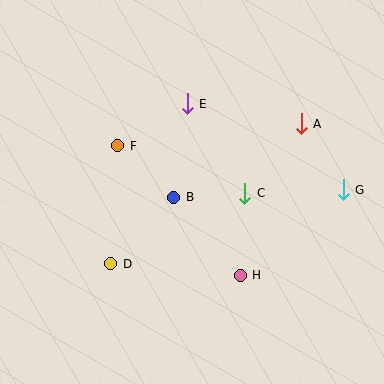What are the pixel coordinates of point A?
Point A is at (301, 124).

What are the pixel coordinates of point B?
Point B is at (174, 197).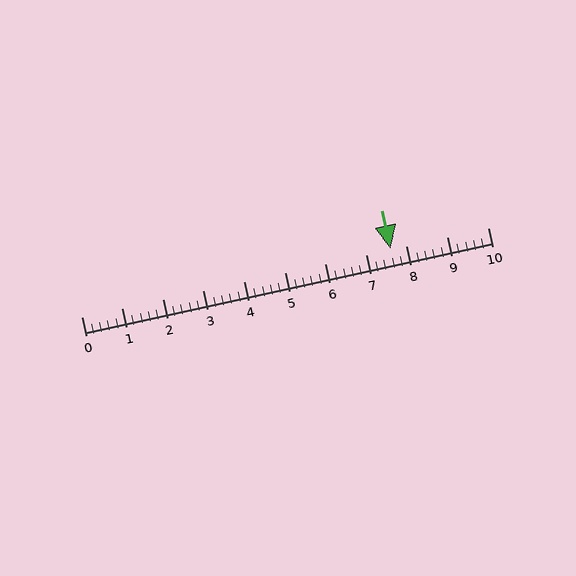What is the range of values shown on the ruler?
The ruler shows values from 0 to 10.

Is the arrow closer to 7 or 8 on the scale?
The arrow is closer to 8.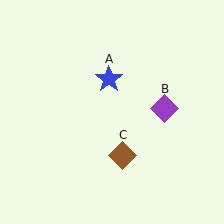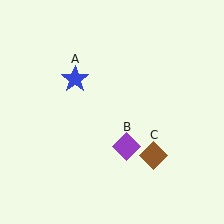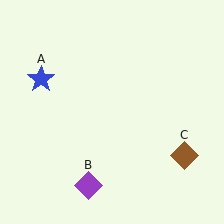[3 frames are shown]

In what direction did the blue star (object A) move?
The blue star (object A) moved left.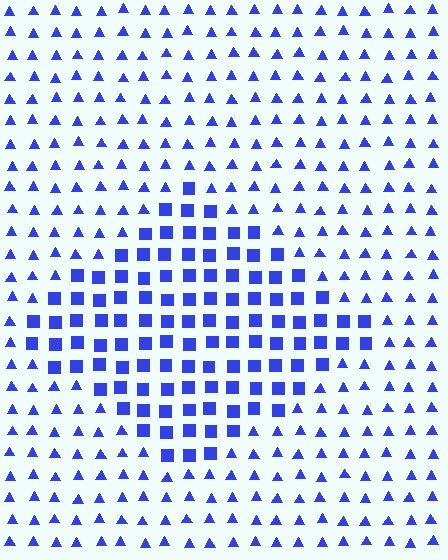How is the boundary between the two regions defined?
The boundary is defined by a change in element shape: squares inside vs. triangles outside. All elements share the same color and spacing.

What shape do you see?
I see a diamond.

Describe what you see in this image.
The image is filled with small blue elements arranged in a uniform grid. A diamond-shaped region contains squares, while the surrounding area contains triangles. The boundary is defined purely by the change in element shape.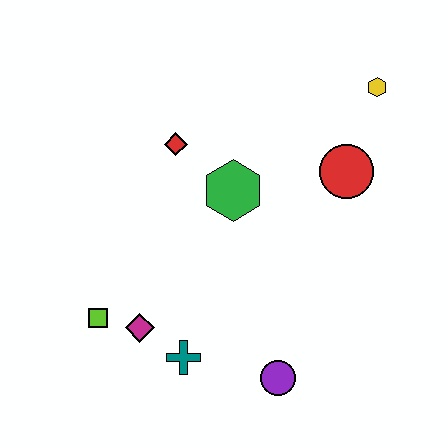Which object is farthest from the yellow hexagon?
The lime square is farthest from the yellow hexagon.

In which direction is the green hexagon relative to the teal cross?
The green hexagon is above the teal cross.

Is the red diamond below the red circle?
No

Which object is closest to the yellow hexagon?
The red circle is closest to the yellow hexagon.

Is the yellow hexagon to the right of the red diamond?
Yes